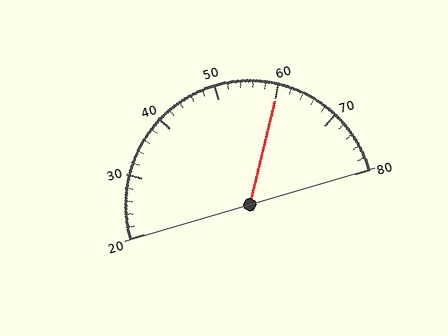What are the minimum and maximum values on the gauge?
The gauge ranges from 20 to 80.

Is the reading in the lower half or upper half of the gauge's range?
The reading is in the upper half of the range (20 to 80).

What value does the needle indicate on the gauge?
The needle indicates approximately 60.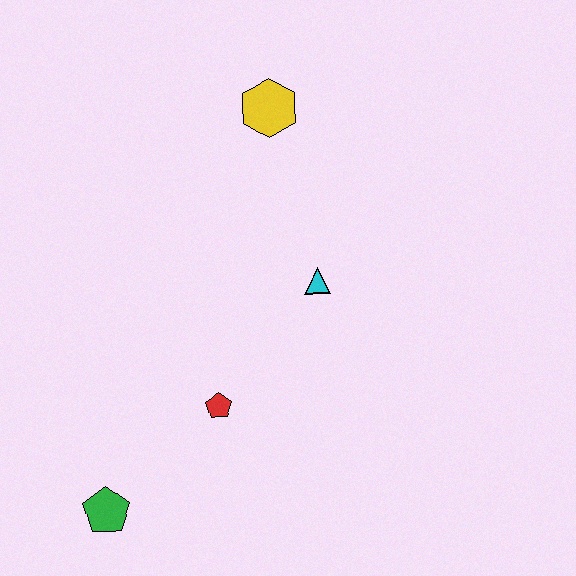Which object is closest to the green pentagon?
The red pentagon is closest to the green pentagon.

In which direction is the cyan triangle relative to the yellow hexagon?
The cyan triangle is below the yellow hexagon.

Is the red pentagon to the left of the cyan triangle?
Yes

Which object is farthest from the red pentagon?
The yellow hexagon is farthest from the red pentagon.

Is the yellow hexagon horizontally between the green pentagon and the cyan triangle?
Yes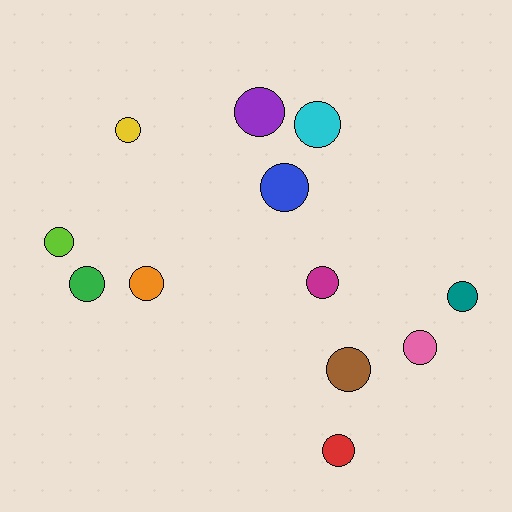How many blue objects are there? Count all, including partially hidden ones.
There is 1 blue object.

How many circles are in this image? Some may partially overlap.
There are 12 circles.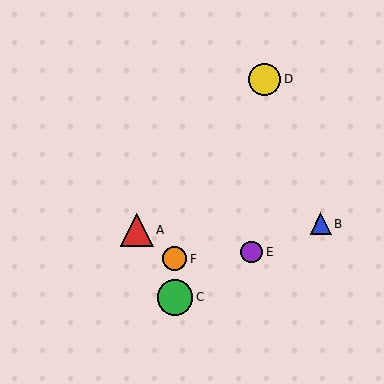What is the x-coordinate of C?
Object C is at x≈175.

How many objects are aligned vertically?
2 objects (C, F) are aligned vertically.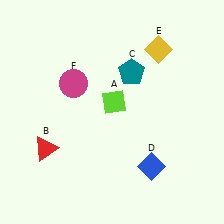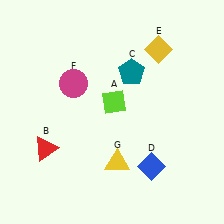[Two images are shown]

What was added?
A yellow triangle (G) was added in Image 2.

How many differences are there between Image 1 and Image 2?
There is 1 difference between the two images.